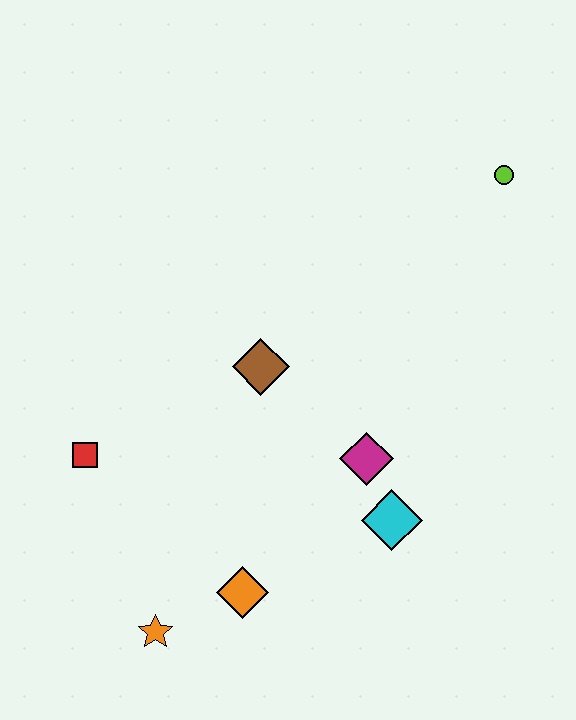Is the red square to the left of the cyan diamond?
Yes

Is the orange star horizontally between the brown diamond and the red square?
Yes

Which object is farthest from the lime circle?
The orange star is farthest from the lime circle.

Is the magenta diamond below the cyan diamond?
No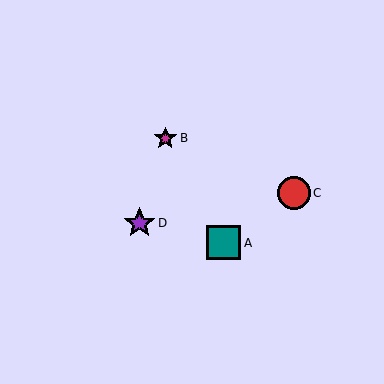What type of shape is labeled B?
Shape B is a magenta star.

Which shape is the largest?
The teal square (labeled A) is the largest.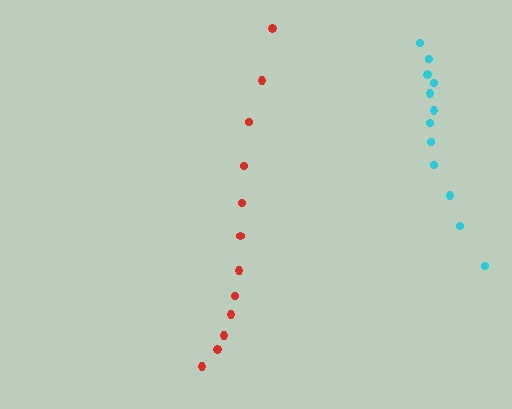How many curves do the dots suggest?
There are 2 distinct paths.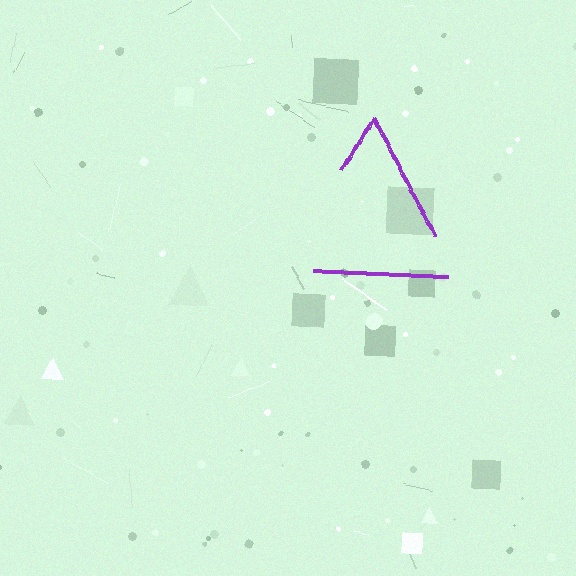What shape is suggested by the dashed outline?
The dashed outline suggests a triangle.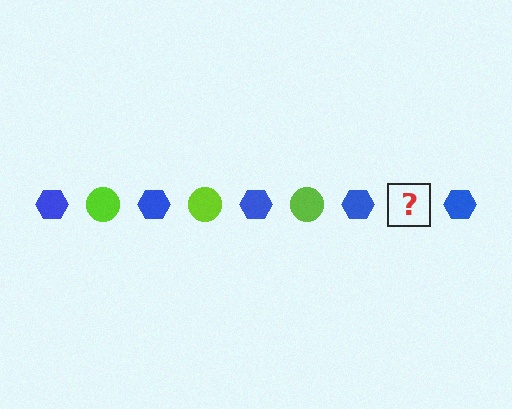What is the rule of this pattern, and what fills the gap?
The rule is that the pattern alternates between blue hexagon and lime circle. The gap should be filled with a lime circle.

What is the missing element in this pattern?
The missing element is a lime circle.